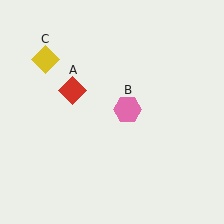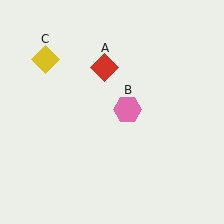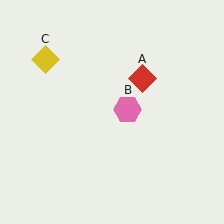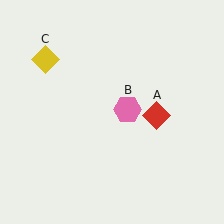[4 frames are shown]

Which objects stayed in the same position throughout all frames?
Pink hexagon (object B) and yellow diamond (object C) remained stationary.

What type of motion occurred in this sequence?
The red diamond (object A) rotated clockwise around the center of the scene.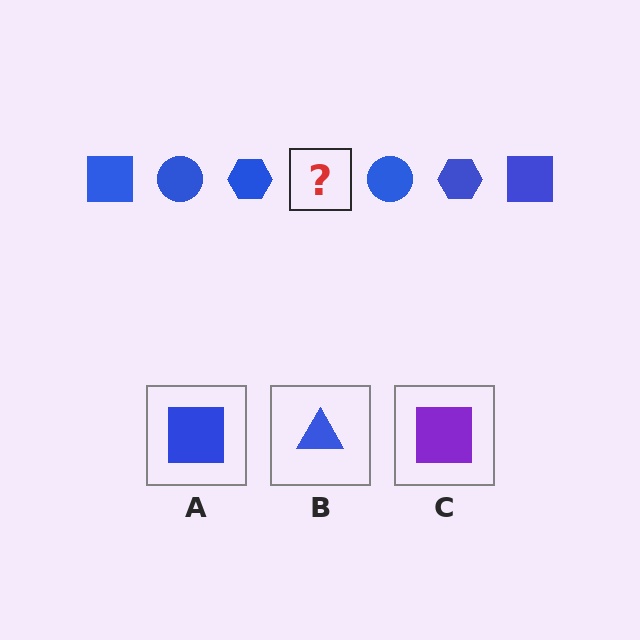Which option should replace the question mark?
Option A.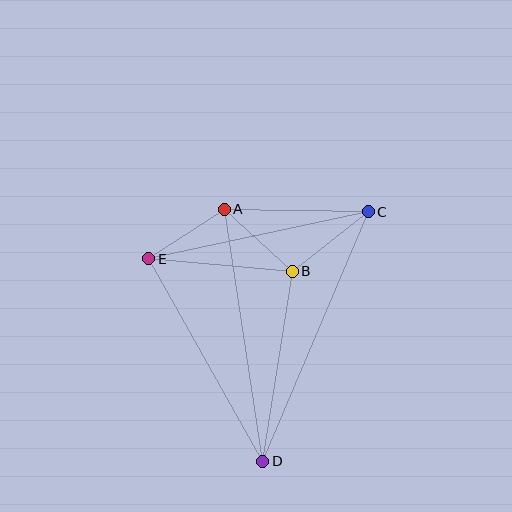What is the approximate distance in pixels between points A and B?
The distance between A and B is approximately 92 pixels.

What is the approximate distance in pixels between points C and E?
The distance between C and E is approximately 224 pixels.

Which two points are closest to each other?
Points A and E are closest to each other.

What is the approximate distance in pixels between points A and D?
The distance between A and D is approximately 255 pixels.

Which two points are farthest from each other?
Points C and D are farthest from each other.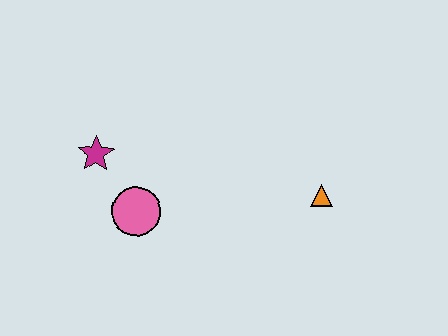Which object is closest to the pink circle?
The magenta star is closest to the pink circle.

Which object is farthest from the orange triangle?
The magenta star is farthest from the orange triangle.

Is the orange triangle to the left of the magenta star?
No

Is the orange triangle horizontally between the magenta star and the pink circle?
No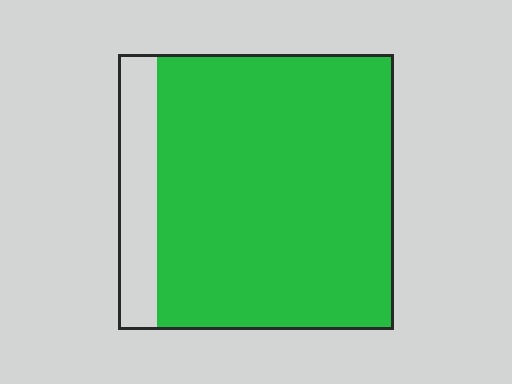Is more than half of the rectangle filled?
Yes.